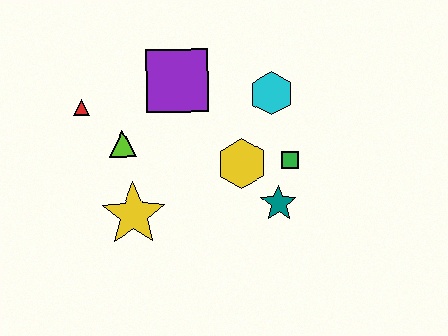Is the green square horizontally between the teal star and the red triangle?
No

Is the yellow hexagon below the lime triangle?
Yes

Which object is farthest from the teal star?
The red triangle is farthest from the teal star.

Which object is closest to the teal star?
The green square is closest to the teal star.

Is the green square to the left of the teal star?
No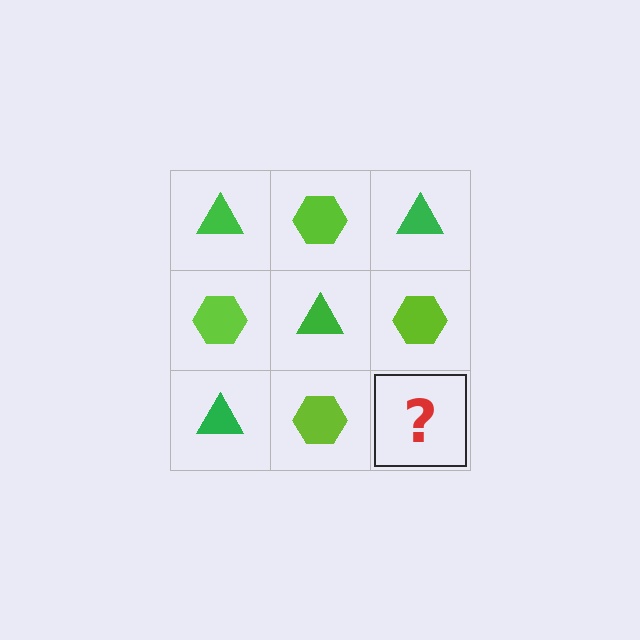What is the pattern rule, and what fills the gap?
The rule is that it alternates green triangle and lime hexagon in a checkerboard pattern. The gap should be filled with a green triangle.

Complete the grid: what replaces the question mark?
The question mark should be replaced with a green triangle.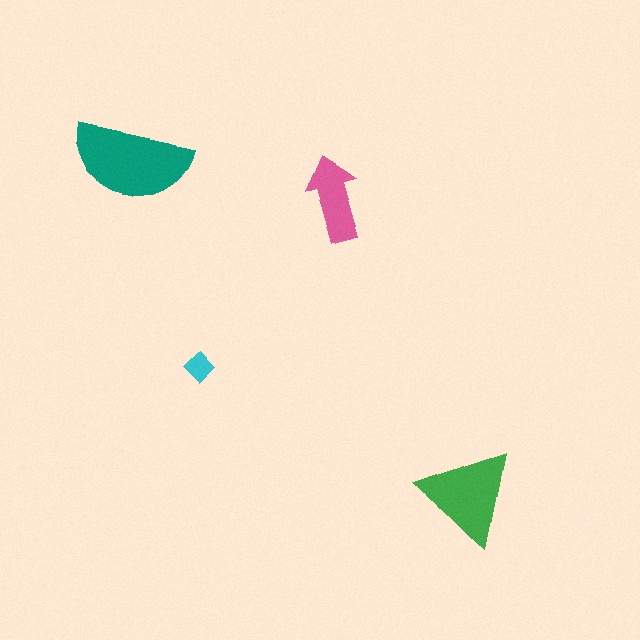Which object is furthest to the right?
The green triangle is rightmost.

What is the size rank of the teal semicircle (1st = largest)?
1st.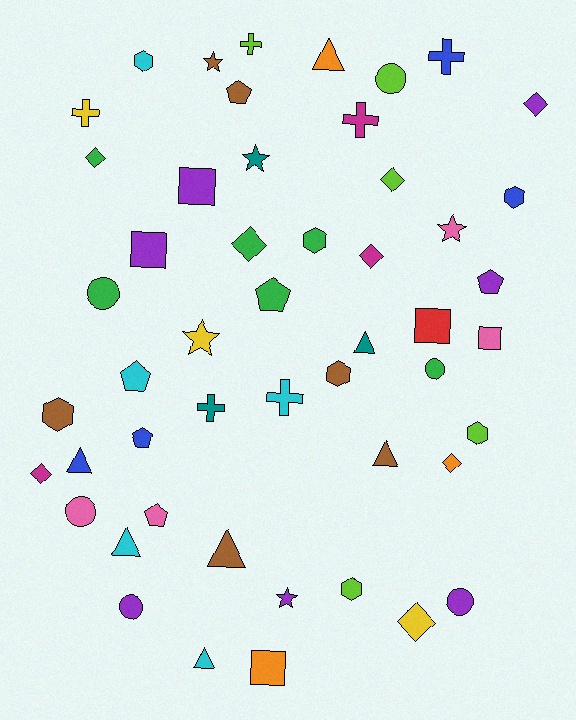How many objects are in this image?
There are 50 objects.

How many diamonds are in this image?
There are 8 diamonds.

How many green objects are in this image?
There are 6 green objects.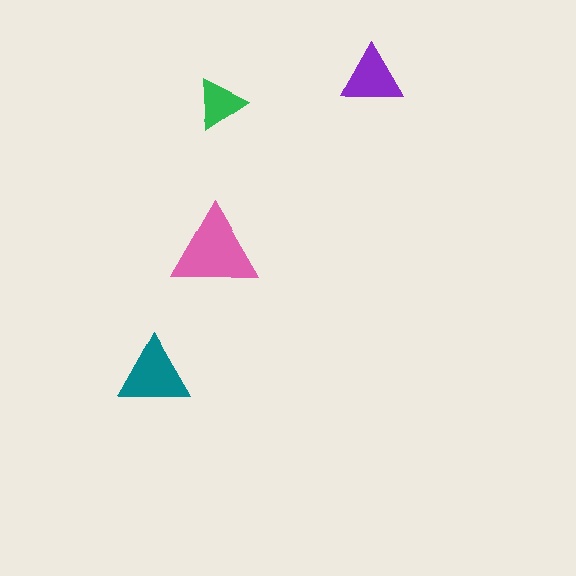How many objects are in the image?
There are 4 objects in the image.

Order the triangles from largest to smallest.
the pink one, the teal one, the purple one, the green one.